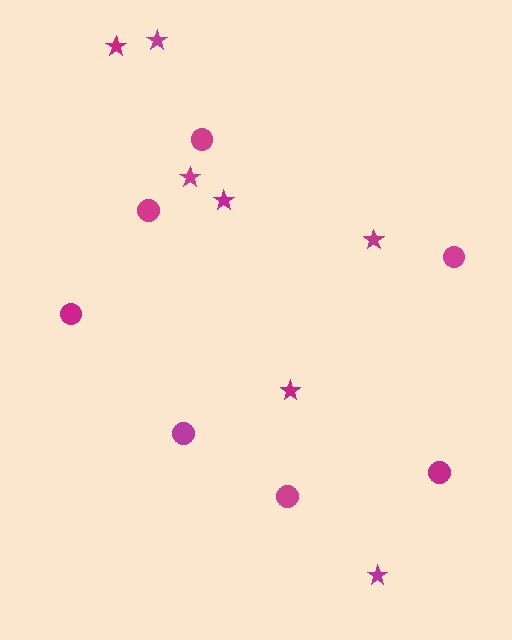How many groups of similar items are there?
There are 2 groups: one group of stars (7) and one group of circles (7).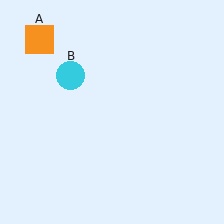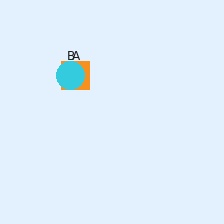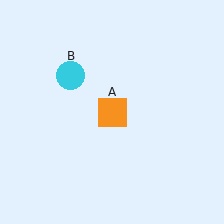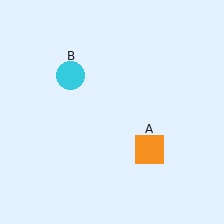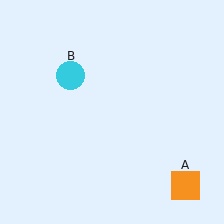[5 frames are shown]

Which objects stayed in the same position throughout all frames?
Cyan circle (object B) remained stationary.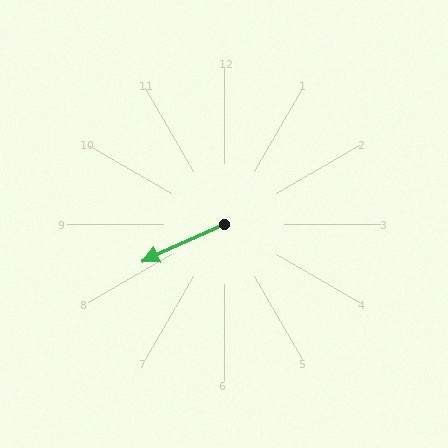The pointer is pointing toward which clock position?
Roughly 8 o'clock.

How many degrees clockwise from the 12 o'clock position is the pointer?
Approximately 246 degrees.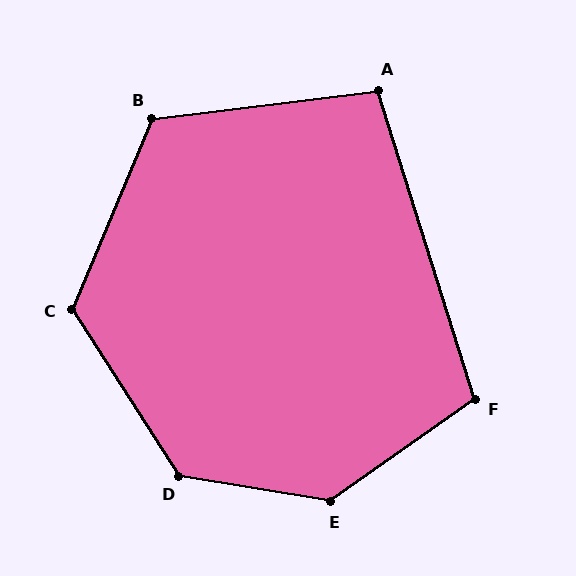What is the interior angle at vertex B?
Approximately 120 degrees (obtuse).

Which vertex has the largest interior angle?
E, at approximately 135 degrees.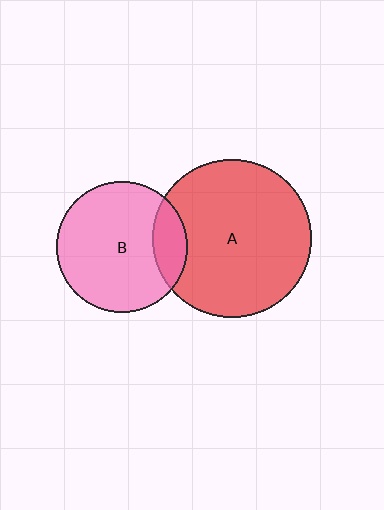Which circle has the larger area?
Circle A (red).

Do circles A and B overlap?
Yes.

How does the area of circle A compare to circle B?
Approximately 1.5 times.